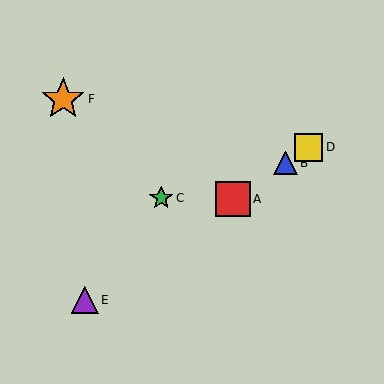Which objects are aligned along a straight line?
Objects A, B, D, E are aligned along a straight line.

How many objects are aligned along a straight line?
4 objects (A, B, D, E) are aligned along a straight line.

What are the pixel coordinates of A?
Object A is at (233, 199).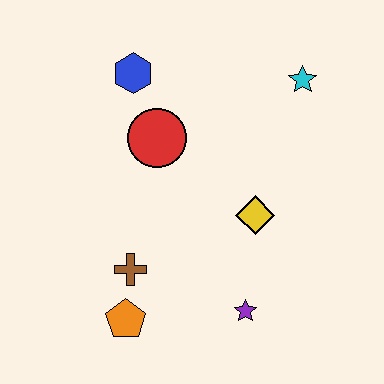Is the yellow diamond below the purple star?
No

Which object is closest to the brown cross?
The orange pentagon is closest to the brown cross.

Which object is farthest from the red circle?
The purple star is farthest from the red circle.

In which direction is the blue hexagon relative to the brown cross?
The blue hexagon is above the brown cross.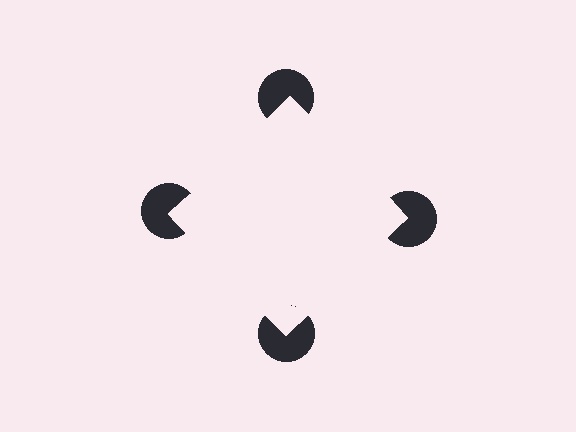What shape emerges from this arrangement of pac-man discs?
An illusory square — its edges are inferred from the aligned wedge cuts in the pac-man discs, not physically drawn.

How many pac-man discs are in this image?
There are 4 — one at each vertex of the illusory square.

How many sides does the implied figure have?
4 sides.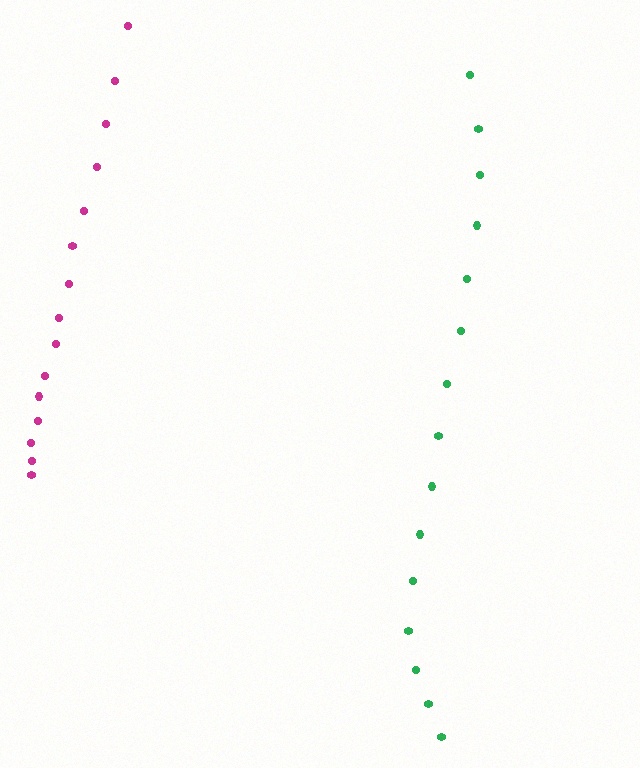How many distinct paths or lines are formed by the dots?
There are 2 distinct paths.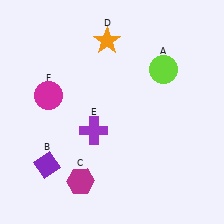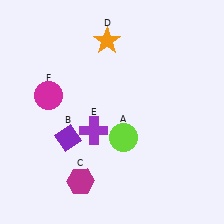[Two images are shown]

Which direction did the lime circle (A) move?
The lime circle (A) moved down.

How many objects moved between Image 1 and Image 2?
2 objects moved between the two images.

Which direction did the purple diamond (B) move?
The purple diamond (B) moved up.